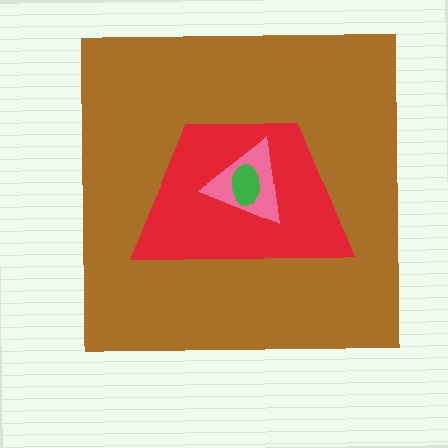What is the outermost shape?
The brown square.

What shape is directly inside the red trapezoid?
The pink triangle.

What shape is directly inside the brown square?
The red trapezoid.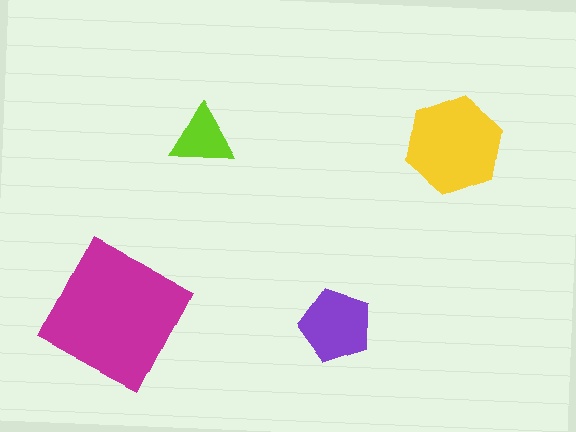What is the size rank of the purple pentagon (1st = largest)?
3rd.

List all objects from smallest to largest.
The lime triangle, the purple pentagon, the yellow hexagon, the magenta square.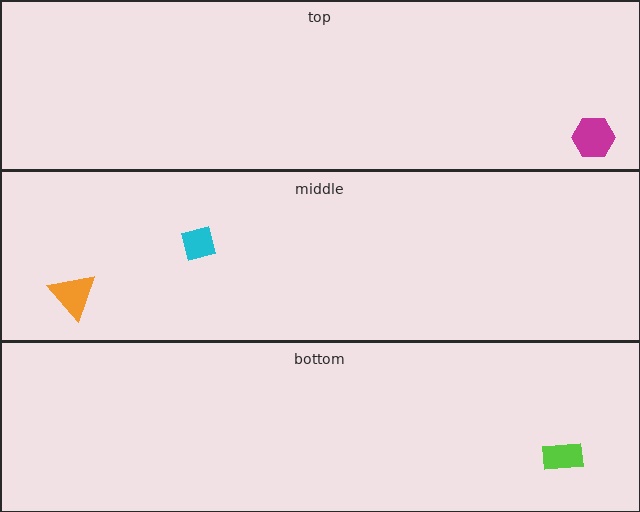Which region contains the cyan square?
The middle region.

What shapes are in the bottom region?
The lime rectangle.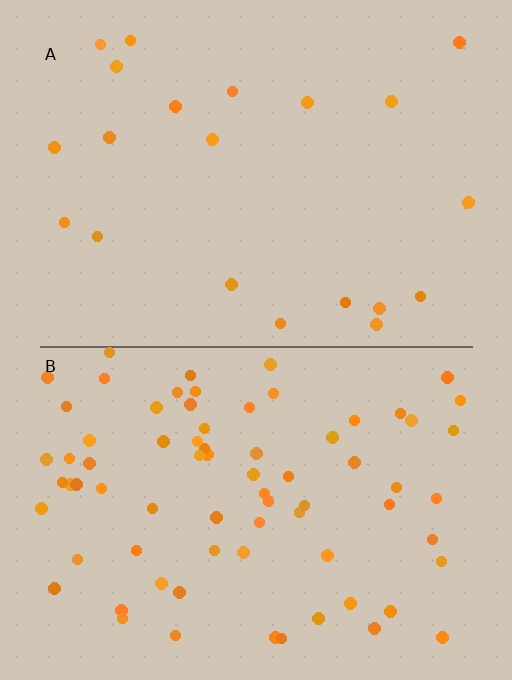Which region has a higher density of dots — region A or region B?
B (the bottom).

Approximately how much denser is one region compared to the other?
Approximately 3.6× — region B over region A.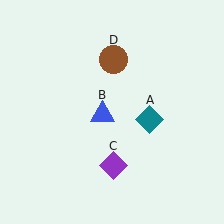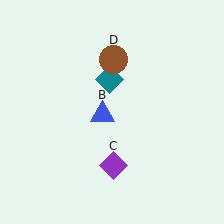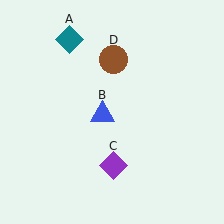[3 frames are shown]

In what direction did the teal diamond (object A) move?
The teal diamond (object A) moved up and to the left.